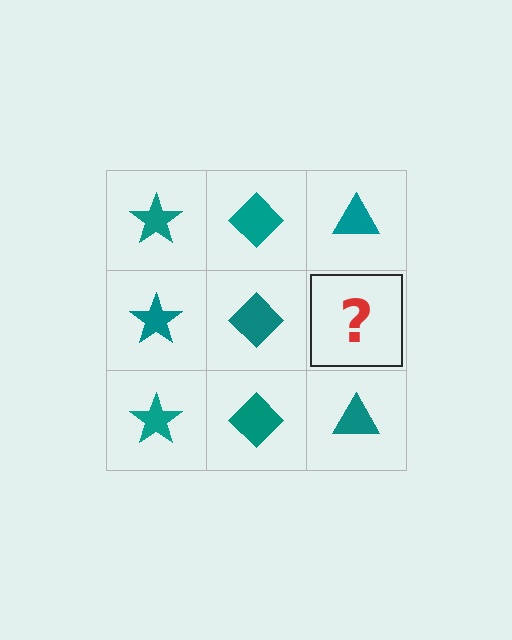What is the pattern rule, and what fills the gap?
The rule is that each column has a consistent shape. The gap should be filled with a teal triangle.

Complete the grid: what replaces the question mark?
The question mark should be replaced with a teal triangle.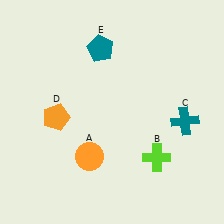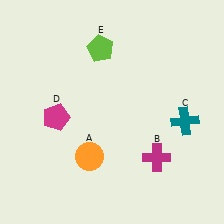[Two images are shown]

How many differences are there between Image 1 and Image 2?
There are 3 differences between the two images.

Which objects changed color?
B changed from lime to magenta. D changed from orange to magenta. E changed from teal to lime.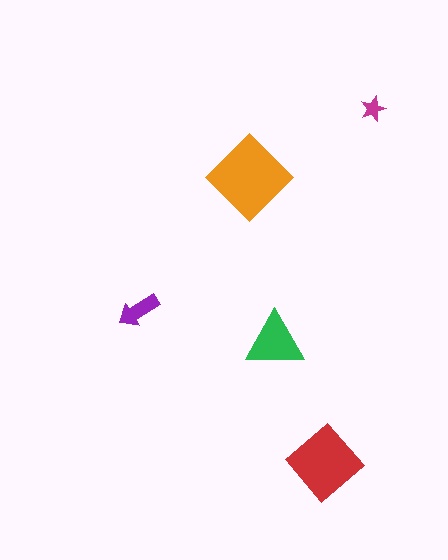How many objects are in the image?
There are 5 objects in the image.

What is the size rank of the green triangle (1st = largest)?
3rd.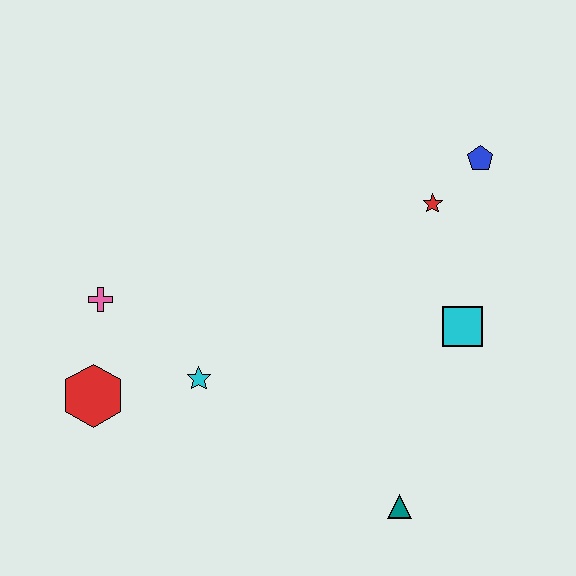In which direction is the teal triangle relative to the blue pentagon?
The teal triangle is below the blue pentagon.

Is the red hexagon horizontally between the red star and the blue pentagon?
No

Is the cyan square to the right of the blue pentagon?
No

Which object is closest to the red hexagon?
The pink cross is closest to the red hexagon.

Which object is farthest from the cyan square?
The red hexagon is farthest from the cyan square.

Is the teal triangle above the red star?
No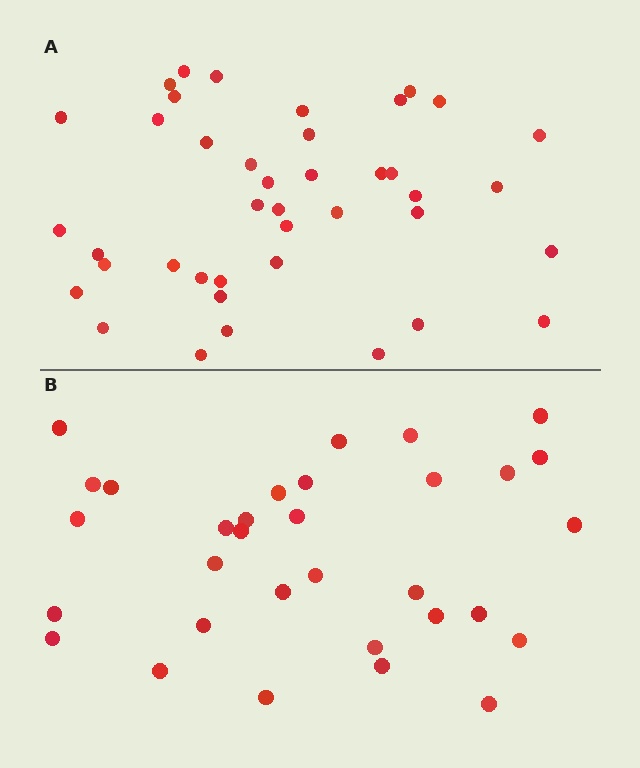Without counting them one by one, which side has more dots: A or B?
Region A (the top region) has more dots.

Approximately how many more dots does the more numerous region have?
Region A has roughly 8 or so more dots than region B.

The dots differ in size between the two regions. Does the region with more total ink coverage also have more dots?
No. Region B has more total ink coverage because its dots are larger, but region A actually contains more individual dots. Total area can be misleading — the number of items is what matters here.